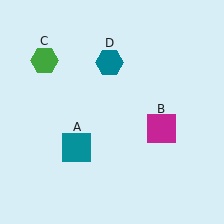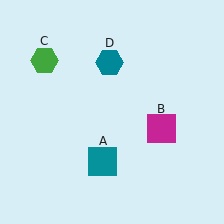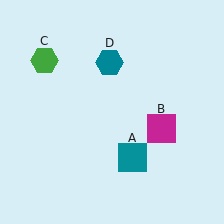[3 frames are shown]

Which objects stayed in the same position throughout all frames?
Magenta square (object B) and green hexagon (object C) and teal hexagon (object D) remained stationary.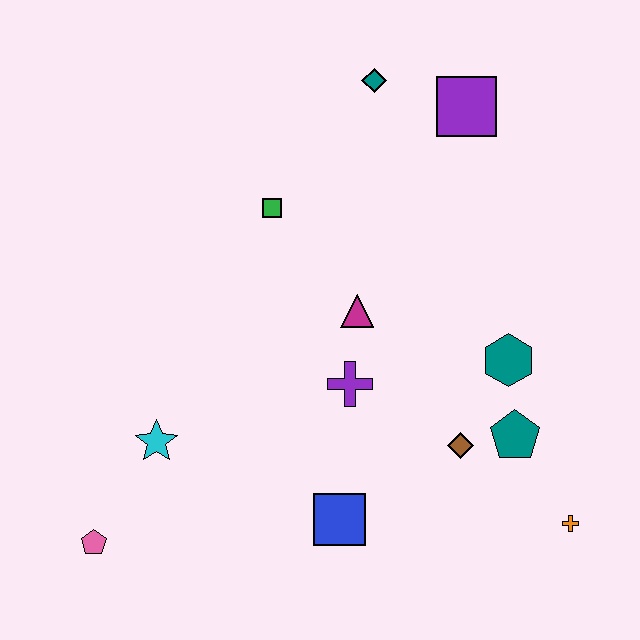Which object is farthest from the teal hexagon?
The pink pentagon is farthest from the teal hexagon.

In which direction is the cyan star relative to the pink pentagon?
The cyan star is above the pink pentagon.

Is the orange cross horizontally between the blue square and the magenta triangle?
No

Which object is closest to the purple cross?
The magenta triangle is closest to the purple cross.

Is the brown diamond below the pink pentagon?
No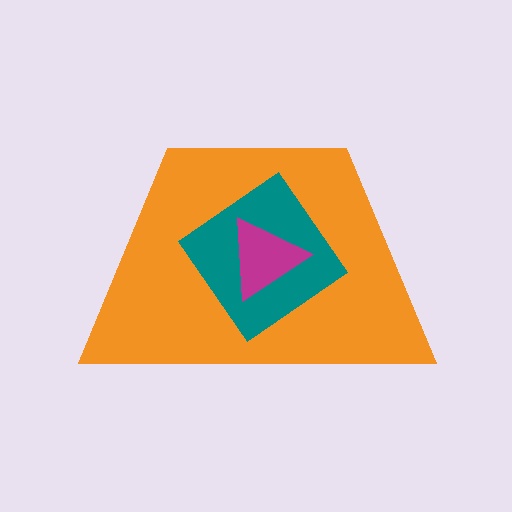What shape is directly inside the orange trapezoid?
The teal diamond.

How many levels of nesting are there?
3.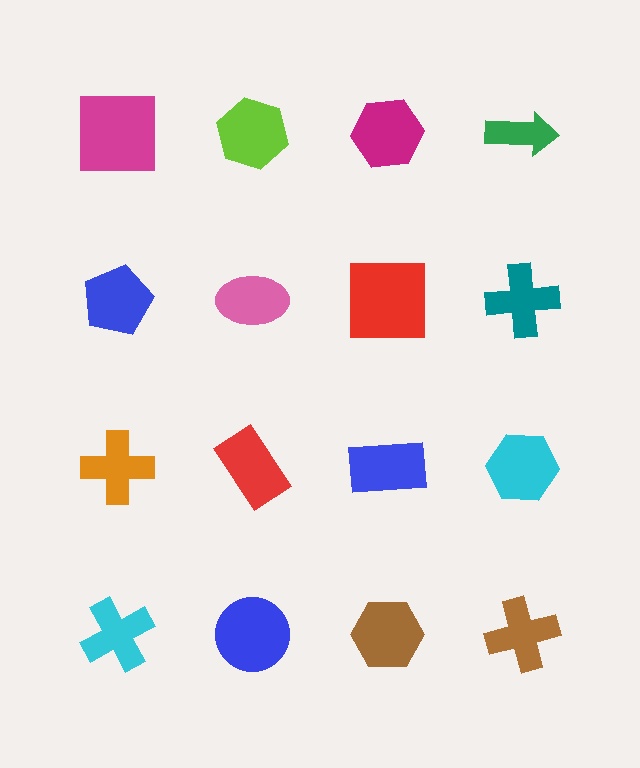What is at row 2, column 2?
A pink ellipse.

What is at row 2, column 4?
A teal cross.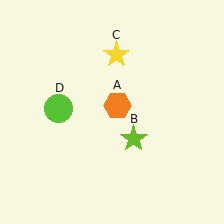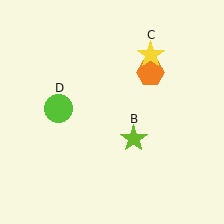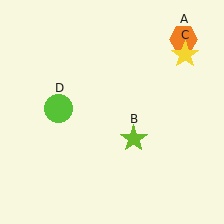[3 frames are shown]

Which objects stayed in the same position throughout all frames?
Lime star (object B) and lime circle (object D) remained stationary.